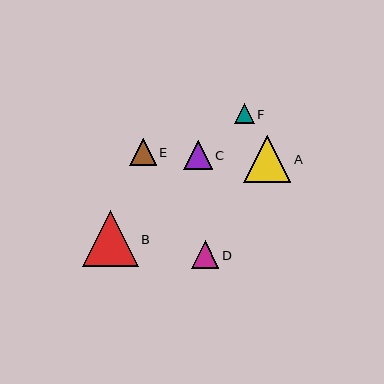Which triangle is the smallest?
Triangle F is the smallest with a size of approximately 20 pixels.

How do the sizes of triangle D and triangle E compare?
Triangle D and triangle E are approximately the same size.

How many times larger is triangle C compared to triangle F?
Triangle C is approximately 1.4 times the size of triangle F.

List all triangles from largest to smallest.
From largest to smallest: B, A, C, D, E, F.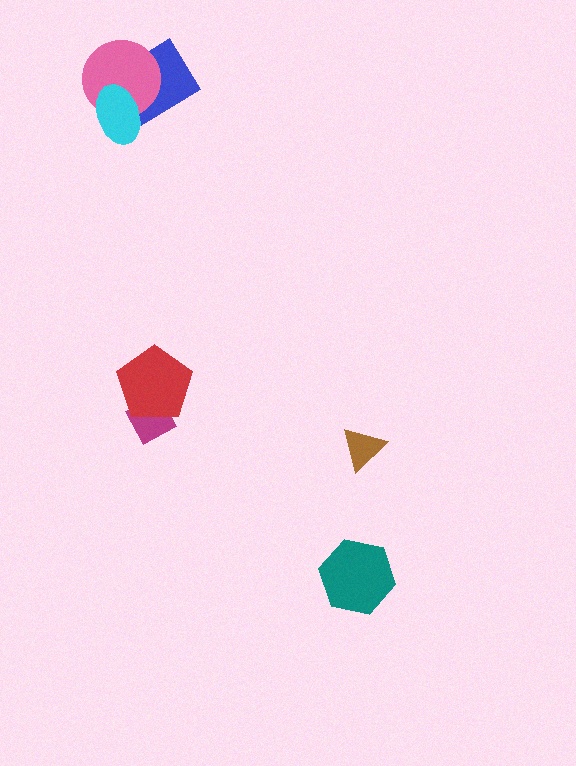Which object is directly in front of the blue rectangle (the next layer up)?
The pink circle is directly in front of the blue rectangle.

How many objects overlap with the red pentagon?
1 object overlaps with the red pentagon.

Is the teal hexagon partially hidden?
No, no other shape covers it.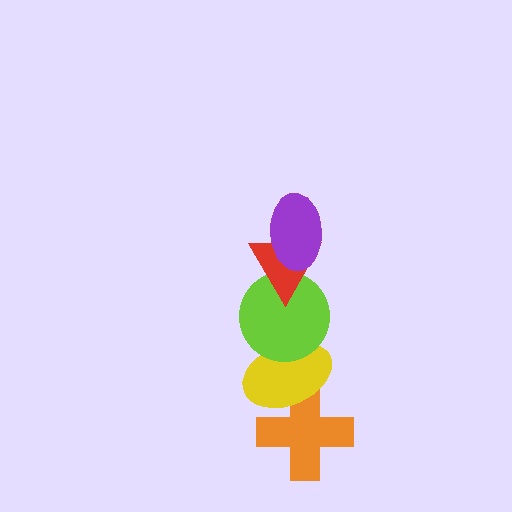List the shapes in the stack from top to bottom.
From top to bottom: the purple ellipse, the red triangle, the lime circle, the yellow ellipse, the orange cross.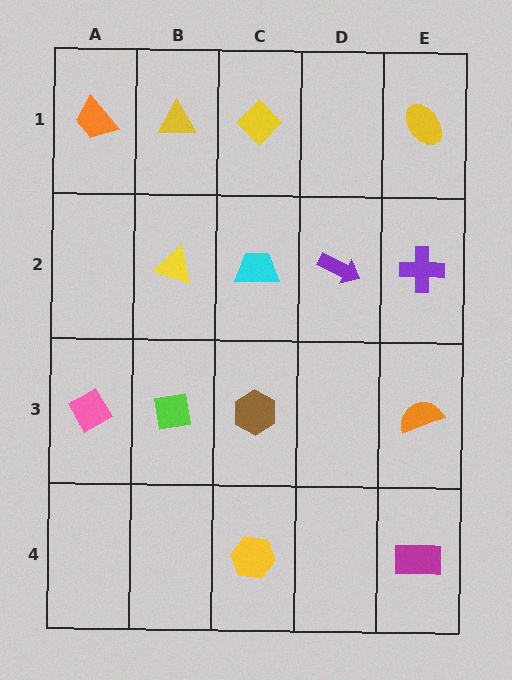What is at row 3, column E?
An orange semicircle.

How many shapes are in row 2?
4 shapes.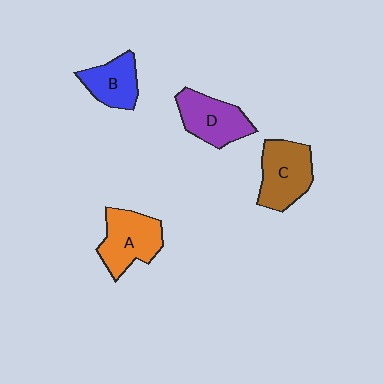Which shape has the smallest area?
Shape B (blue).